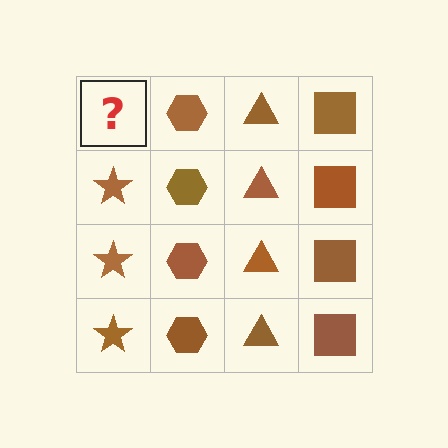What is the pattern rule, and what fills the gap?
The rule is that each column has a consistent shape. The gap should be filled with a brown star.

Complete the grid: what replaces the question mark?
The question mark should be replaced with a brown star.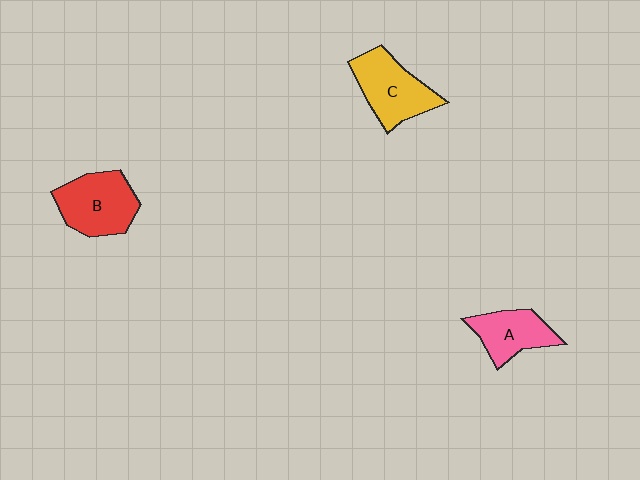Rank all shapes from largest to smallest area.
From largest to smallest: B (red), C (yellow), A (pink).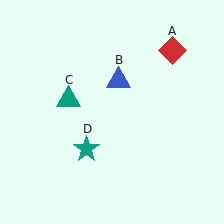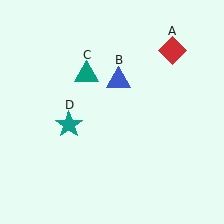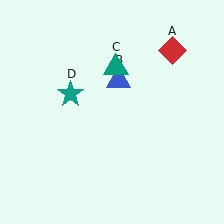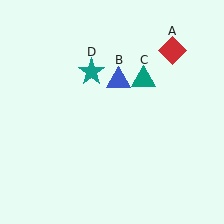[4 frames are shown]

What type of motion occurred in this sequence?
The teal triangle (object C), teal star (object D) rotated clockwise around the center of the scene.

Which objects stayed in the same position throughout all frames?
Red diamond (object A) and blue triangle (object B) remained stationary.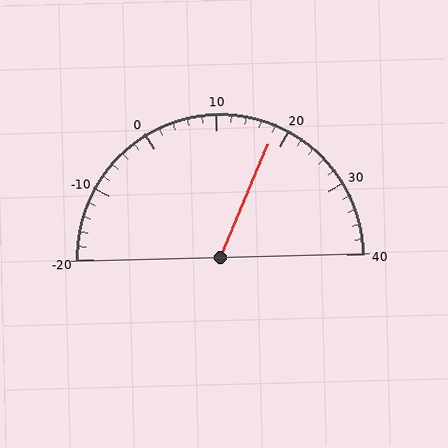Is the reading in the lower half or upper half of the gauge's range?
The reading is in the upper half of the range (-20 to 40).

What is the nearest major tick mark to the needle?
The nearest major tick mark is 20.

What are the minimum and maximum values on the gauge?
The gauge ranges from -20 to 40.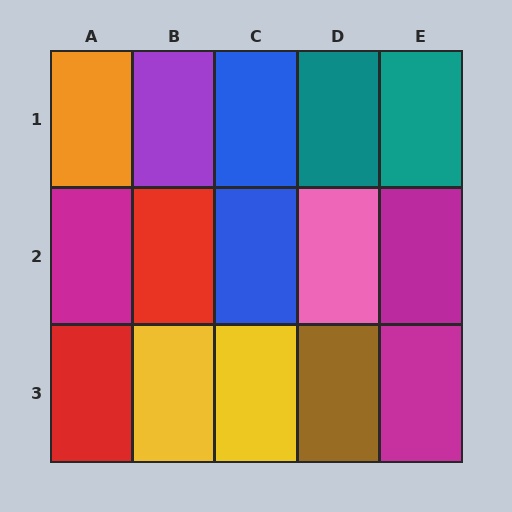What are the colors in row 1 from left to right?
Orange, purple, blue, teal, teal.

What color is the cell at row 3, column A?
Red.